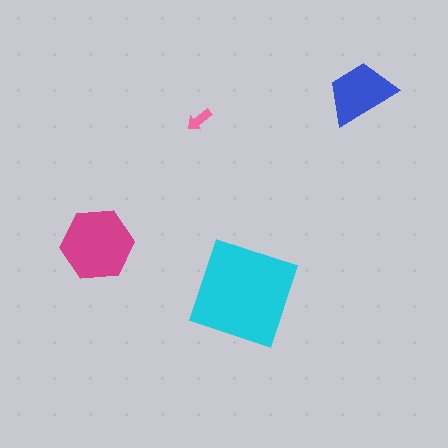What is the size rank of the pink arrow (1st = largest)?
4th.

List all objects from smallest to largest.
The pink arrow, the blue trapezoid, the magenta hexagon, the cyan diamond.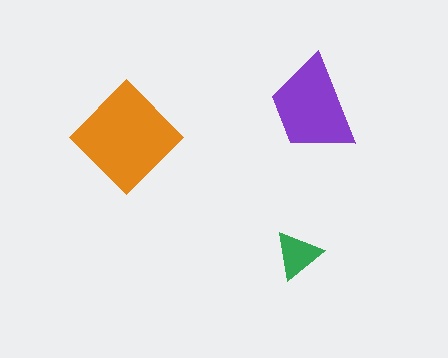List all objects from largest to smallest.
The orange diamond, the purple trapezoid, the green triangle.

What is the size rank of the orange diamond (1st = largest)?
1st.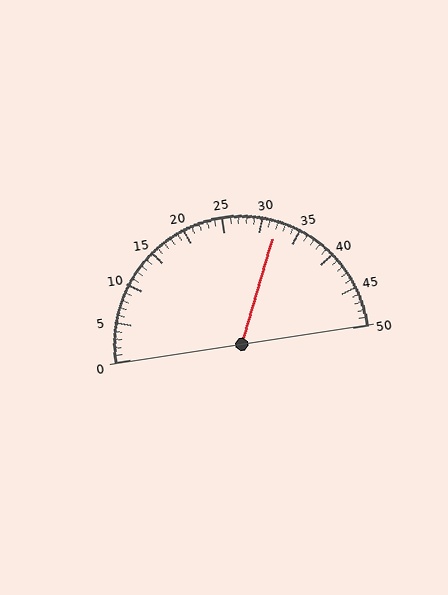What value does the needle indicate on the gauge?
The needle indicates approximately 32.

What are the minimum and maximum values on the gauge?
The gauge ranges from 0 to 50.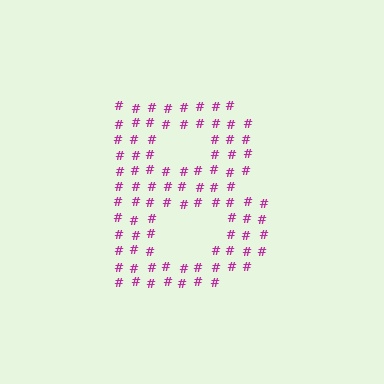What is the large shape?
The large shape is the letter B.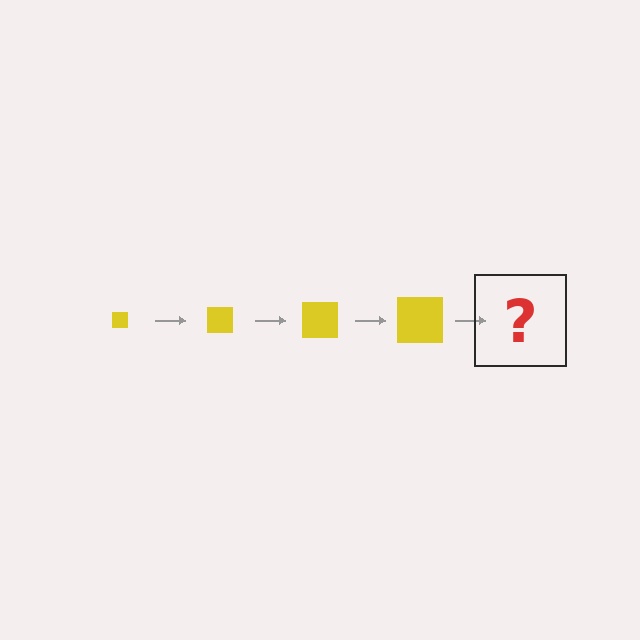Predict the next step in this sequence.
The next step is a yellow square, larger than the previous one.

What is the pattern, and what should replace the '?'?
The pattern is that the square gets progressively larger each step. The '?' should be a yellow square, larger than the previous one.